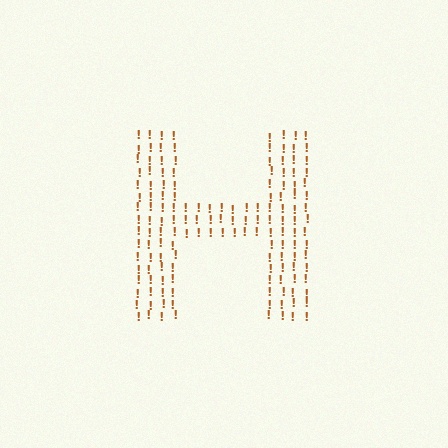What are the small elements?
The small elements are exclamation marks.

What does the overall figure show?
The overall figure shows the letter H.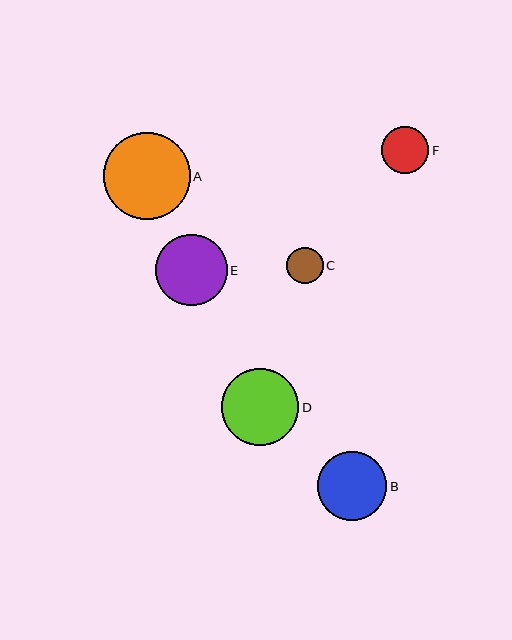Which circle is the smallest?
Circle C is the smallest with a size of approximately 37 pixels.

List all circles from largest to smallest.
From largest to smallest: A, D, E, B, F, C.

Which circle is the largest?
Circle A is the largest with a size of approximately 87 pixels.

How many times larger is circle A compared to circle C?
Circle A is approximately 2.4 times the size of circle C.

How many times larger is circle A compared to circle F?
Circle A is approximately 1.8 times the size of circle F.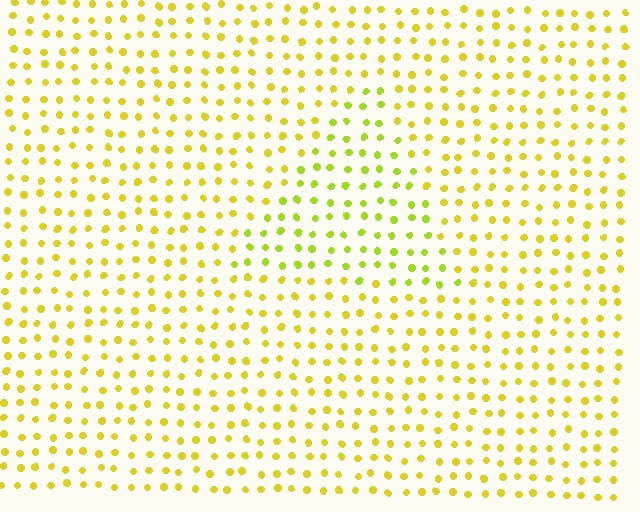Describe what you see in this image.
The image is filled with small yellow elements in a uniform arrangement. A triangle-shaped region is visible where the elements are tinted to a slightly different hue, forming a subtle color boundary.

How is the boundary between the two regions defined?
The boundary is defined purely by a slight shift in hue (about 24 degrees). Spacing, size, and orientation are identical on both sides.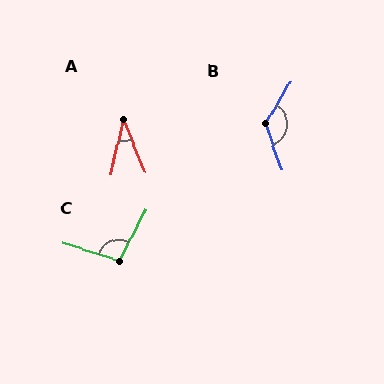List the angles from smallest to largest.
A (35°), C (100°), B (130°).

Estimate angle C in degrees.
Approximately 100 degrees.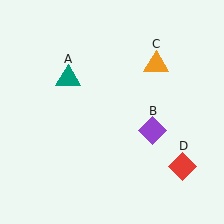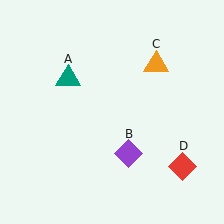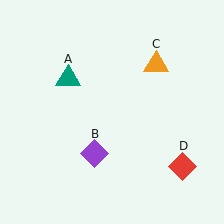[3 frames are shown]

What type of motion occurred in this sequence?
The purple diamond (object B) rotated clockwise around the center of the scene.